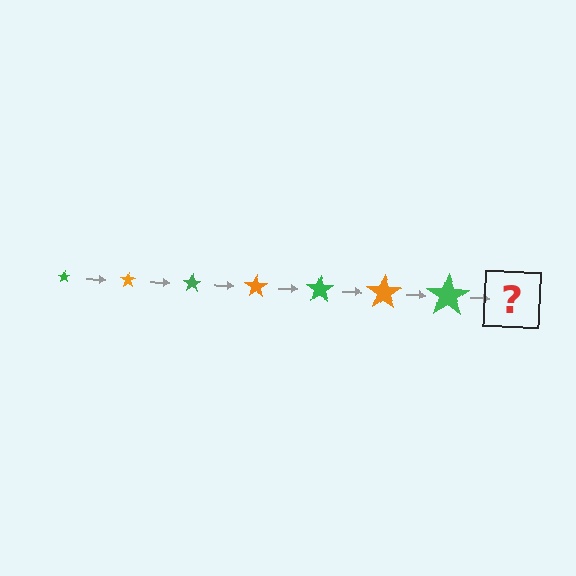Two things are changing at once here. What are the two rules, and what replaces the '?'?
The two rules are that the star grows larger each step and the color cycles through green and orange. The '?' should be an orange star, larger than the previous one.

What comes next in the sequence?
The next element should be an orange star, larger than the previous one.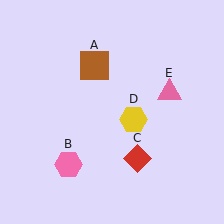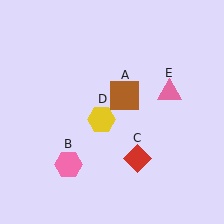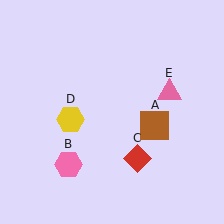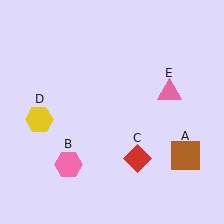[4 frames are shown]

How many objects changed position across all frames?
2 objects changed position: brown square (object A), yellow hexagon (object D).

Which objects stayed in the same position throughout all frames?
Pink hexagon (object B) and red diamond (object C) and pink triangle (object E) remained stationary.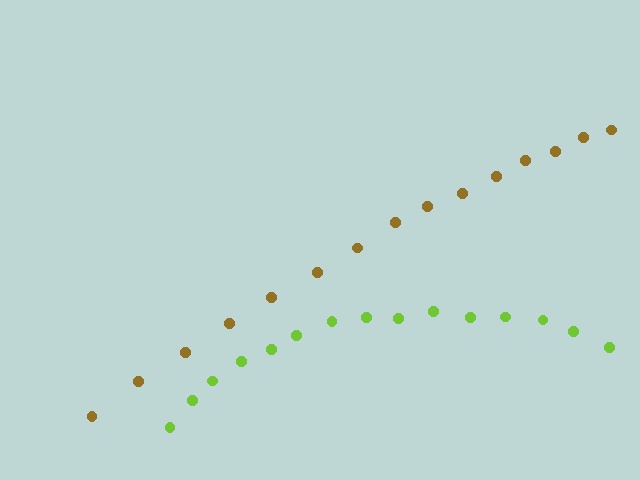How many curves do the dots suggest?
There are 2 distinct paths.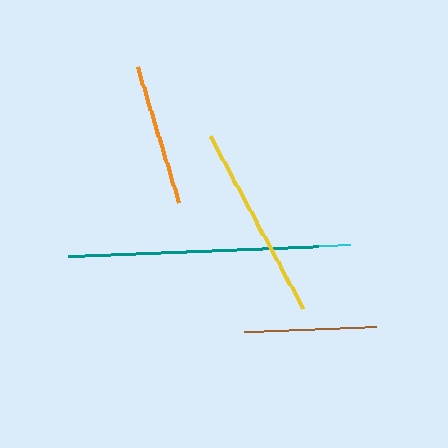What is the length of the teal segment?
The teal segment is approximately 250 pixels long.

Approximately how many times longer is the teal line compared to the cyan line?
The teal line is approximately 3.1 times the length of the cyan line.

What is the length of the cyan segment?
The cyan segment is approximately 80 pixels long.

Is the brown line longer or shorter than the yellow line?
The yellow line is longer than the brown line.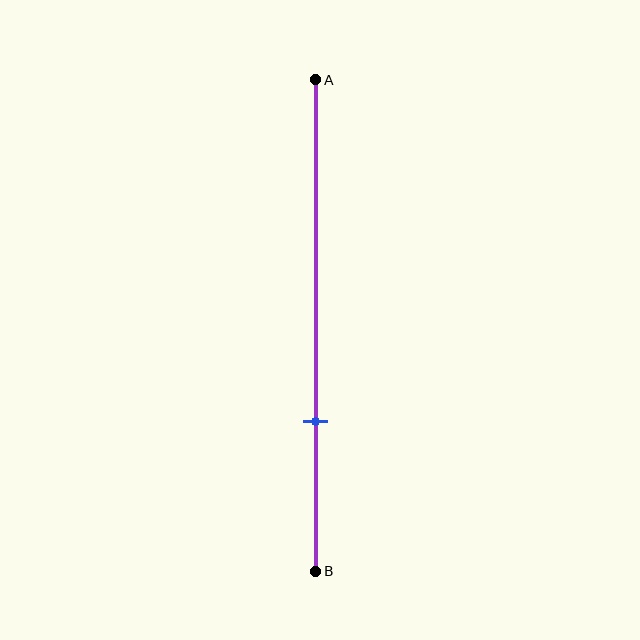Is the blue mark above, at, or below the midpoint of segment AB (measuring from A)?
The blue mark is below the midpoint of segment AB.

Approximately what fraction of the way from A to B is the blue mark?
The blue mark is approximately 70% of the way from A to B.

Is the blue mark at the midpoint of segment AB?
No, the mark is at about 70% from A, not at the 50% midpoint.